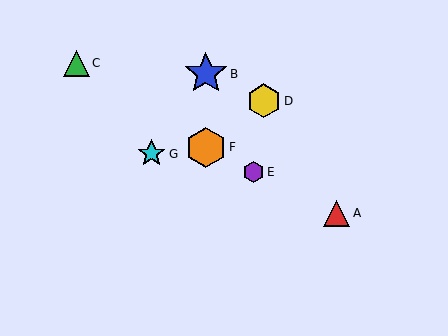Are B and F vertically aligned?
Yes, both are at x≈206.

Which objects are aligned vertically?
Objects B, F are aligned vertically.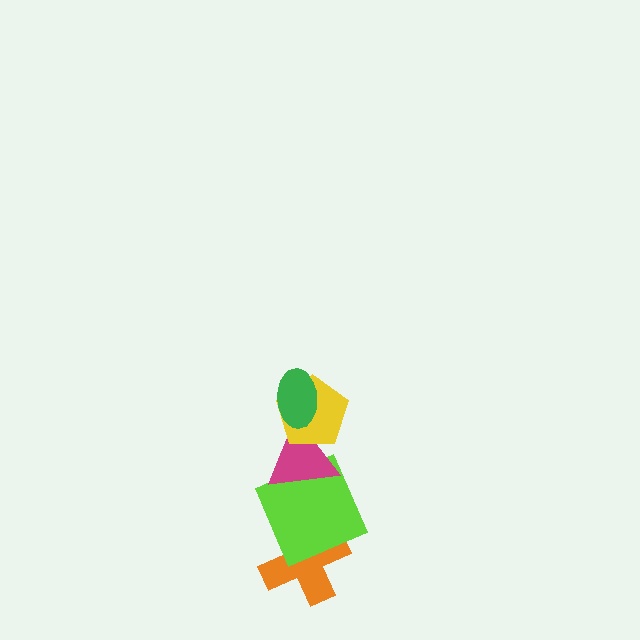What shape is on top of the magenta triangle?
The yellow pentagon is on top of the magenta triangle.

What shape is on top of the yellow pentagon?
The green ellipse is on top of the yellow pentagon.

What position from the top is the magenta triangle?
The magenta triangle is 3rd from the top.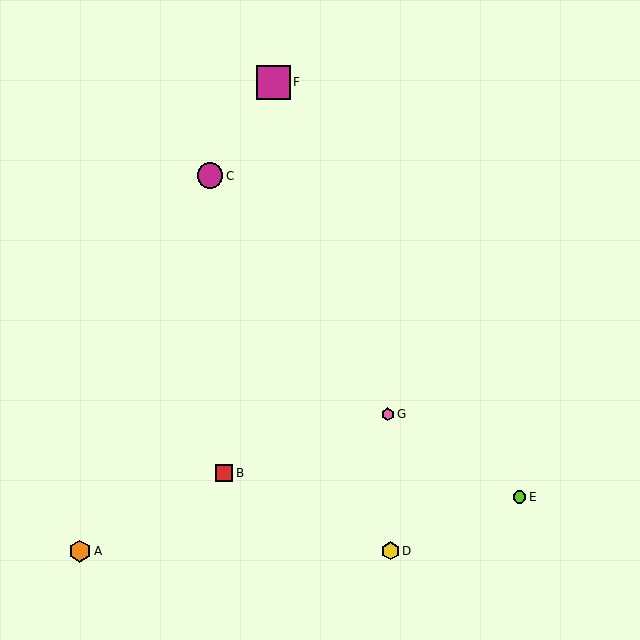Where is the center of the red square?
The center of the red square is at (224, 473).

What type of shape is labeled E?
Shape E is a lime circle.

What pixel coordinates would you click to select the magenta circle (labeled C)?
Click at (210, 176) to select the magenta circle C.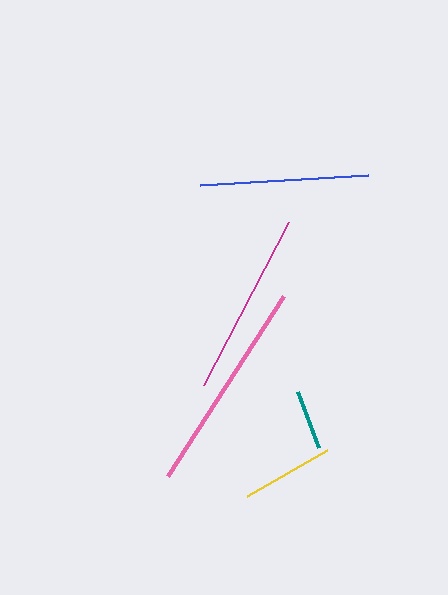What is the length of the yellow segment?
The yellow segment is approximately 92 pixels long.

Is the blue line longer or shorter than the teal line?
The blue line is longer than the teal line.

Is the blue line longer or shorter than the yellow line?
The blue line is longer than the yellow line.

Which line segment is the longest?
The pink line is the longest at approximately 215 pixels.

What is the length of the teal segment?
The teal segment is approximately 60 pixels long.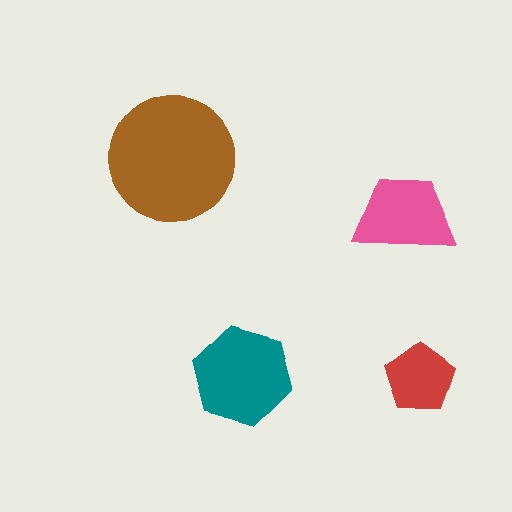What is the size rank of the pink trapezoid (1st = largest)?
3rd.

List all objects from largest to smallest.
The brown circle, the teal hexagon, the pink trapezoid, the red pentagon.